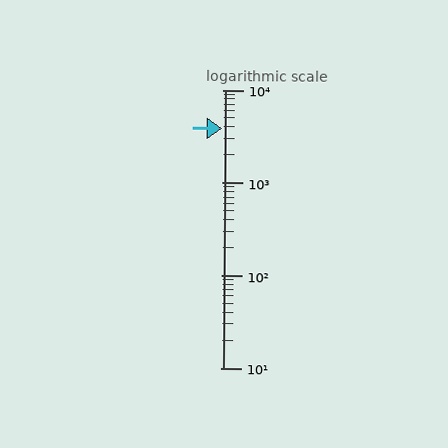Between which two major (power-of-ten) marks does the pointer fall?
The pointer is between 1000 and 10000.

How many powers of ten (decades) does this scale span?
The scale spans 3 decades, from 10 to 10000.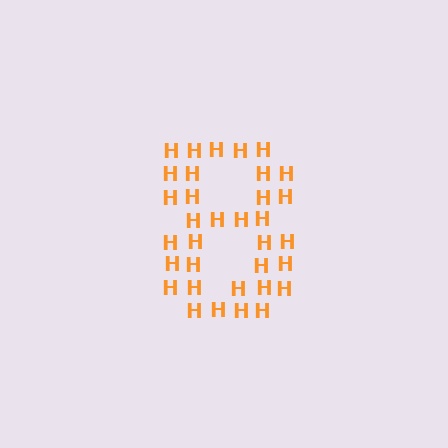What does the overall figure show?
The overall figure shows the digit 8.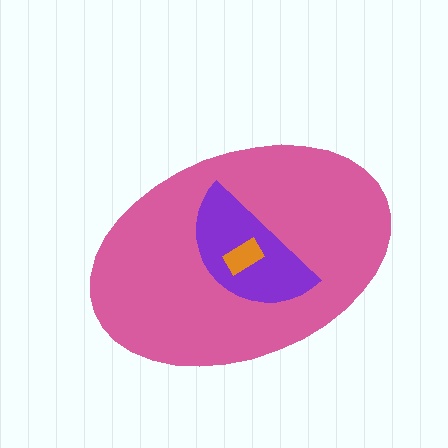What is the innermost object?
The orange rectangle.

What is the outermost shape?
The pink ellipse.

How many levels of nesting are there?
3.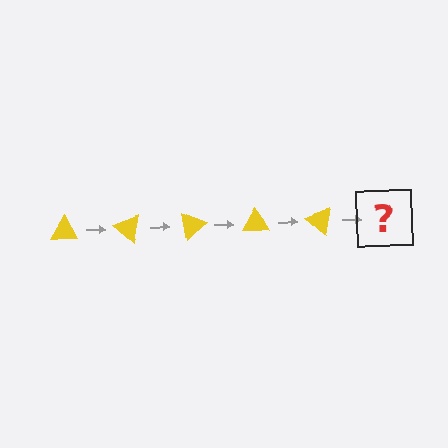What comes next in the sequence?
The next element should be a yellow triangle rotated 200 degrees.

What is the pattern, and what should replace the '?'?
The pattern is that the triangle rotates 40 degrees each step. The '?' should be a yellow triangle rotated 200 degrees.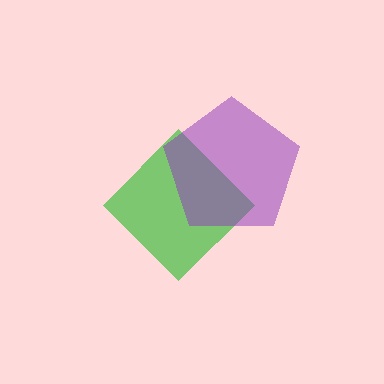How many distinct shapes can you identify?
There are 2 distinct shapes: a green diamond, a purple pentagon.